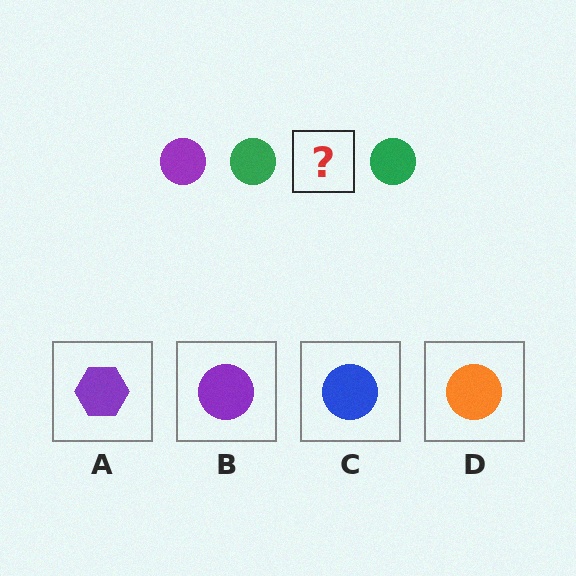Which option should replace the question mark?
Option B.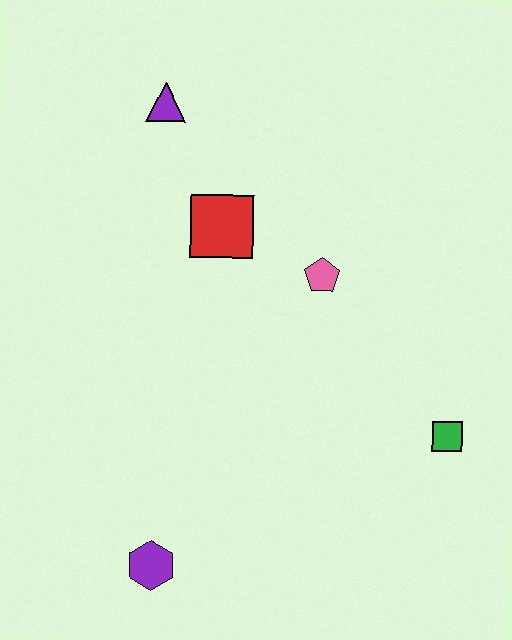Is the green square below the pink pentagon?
Yes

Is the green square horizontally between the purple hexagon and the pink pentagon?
No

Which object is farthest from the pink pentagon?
The purple hexagon is farthest from the pink pentagon.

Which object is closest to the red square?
The pink pentagon is closest to the red square.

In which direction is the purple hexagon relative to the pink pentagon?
The purple hexagon is below the pink pentagon.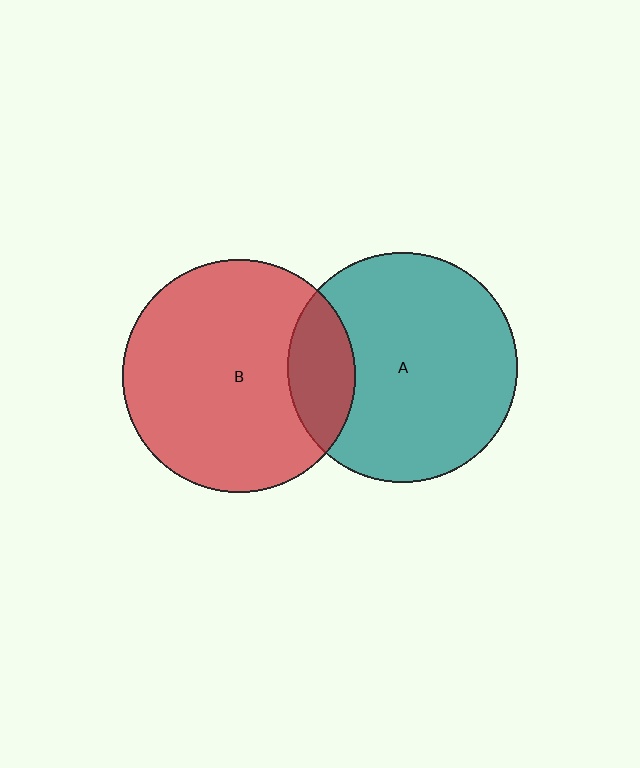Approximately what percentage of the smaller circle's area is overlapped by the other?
Approximately 20%.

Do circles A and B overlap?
Yes.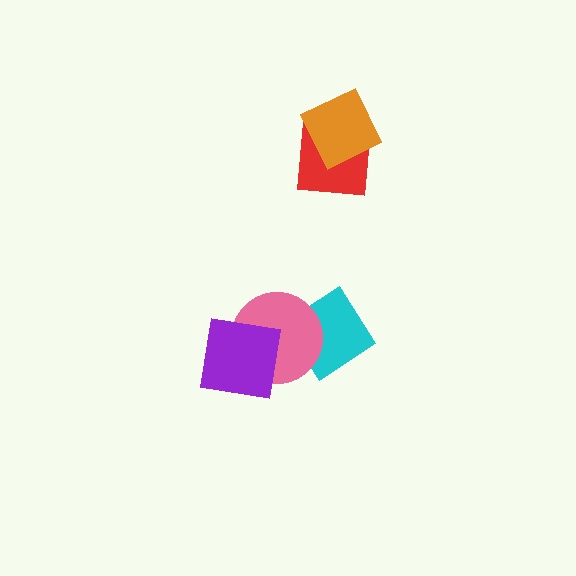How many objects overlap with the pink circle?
2 objects overlap with the pink circle.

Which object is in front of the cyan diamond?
The pink circle is in front of the cyan diamond.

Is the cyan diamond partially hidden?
Yes, it is partially covered by another shape.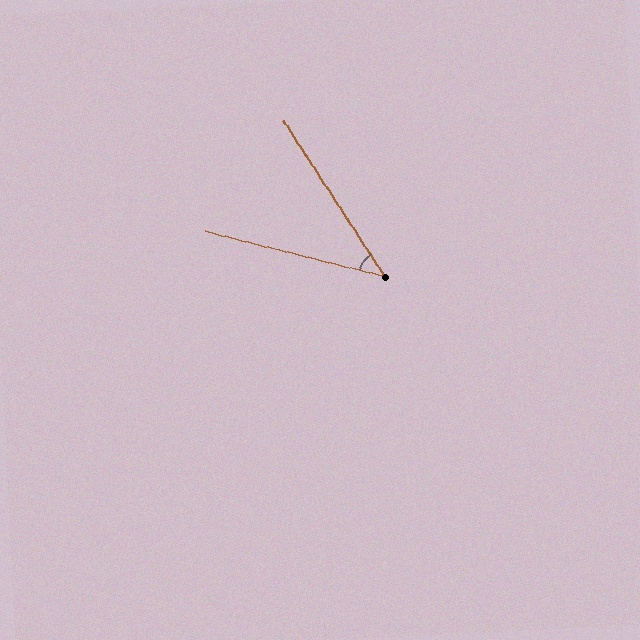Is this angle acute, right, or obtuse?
It is acute.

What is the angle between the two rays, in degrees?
Approximately 43 degrees.